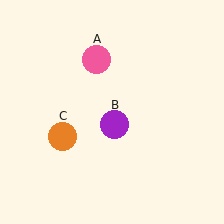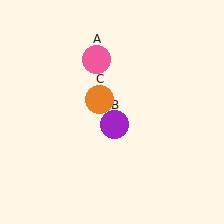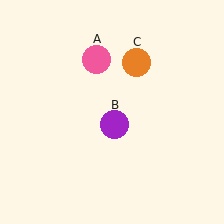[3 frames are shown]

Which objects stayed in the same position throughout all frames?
Pink circle (object A) and purple circle (object B) remained stationary.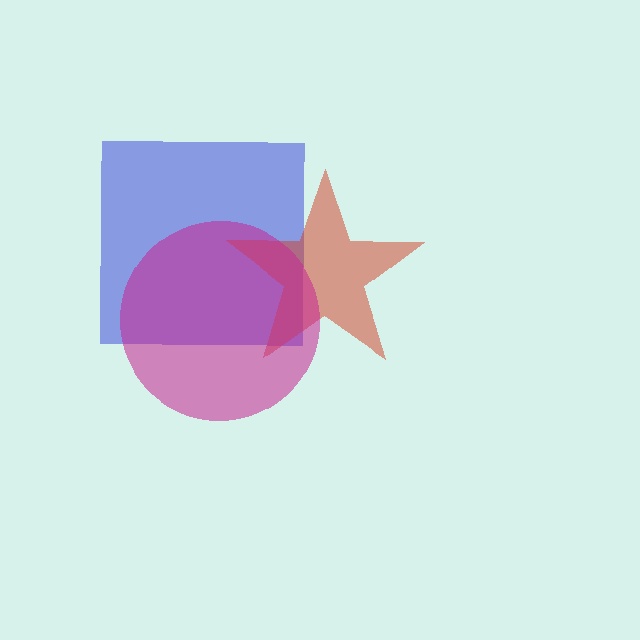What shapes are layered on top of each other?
The layered shapes are: a blue square, a red star, a magenta circle.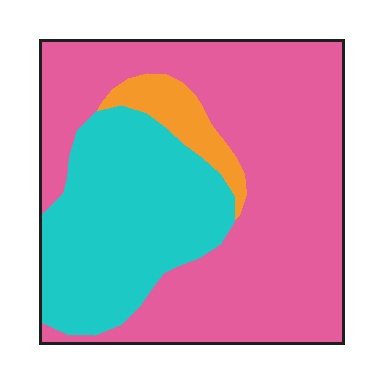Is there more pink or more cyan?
Pink.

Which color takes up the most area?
Pink, at roughly 60%.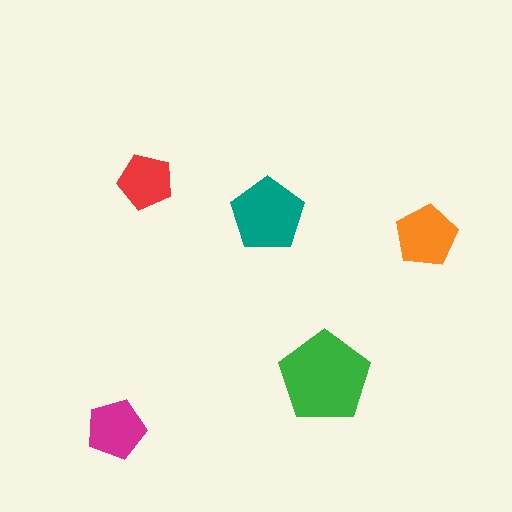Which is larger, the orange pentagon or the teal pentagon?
The teal one.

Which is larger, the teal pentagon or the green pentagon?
The green one.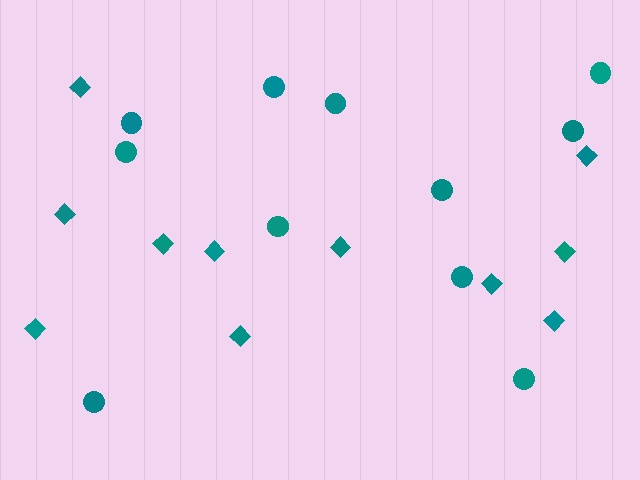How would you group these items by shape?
There are 2 groups: one group of circles (11) and one group of diamonds (11).